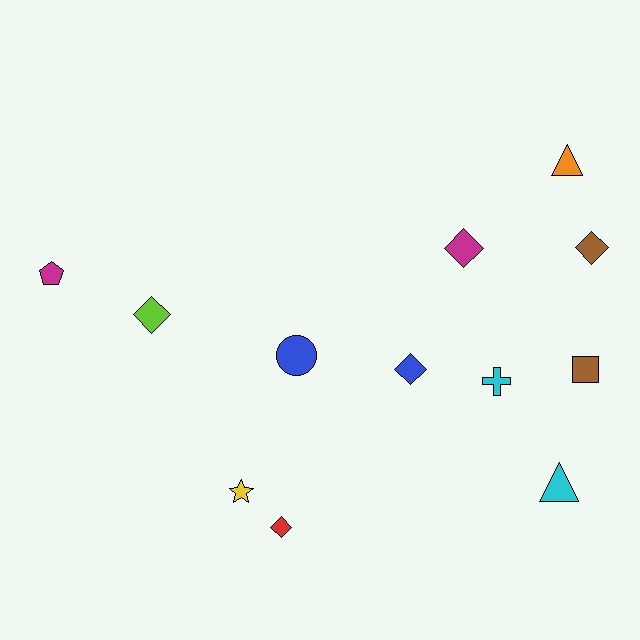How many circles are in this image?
There is 1 circle.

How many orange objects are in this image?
There is 1 orange object.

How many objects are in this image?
There are 12 objects.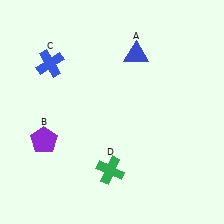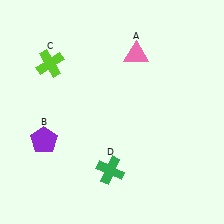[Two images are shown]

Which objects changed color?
A changed from blue to pink. C changed from blue to lime.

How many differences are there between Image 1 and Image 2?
There are 2 differences between the two images.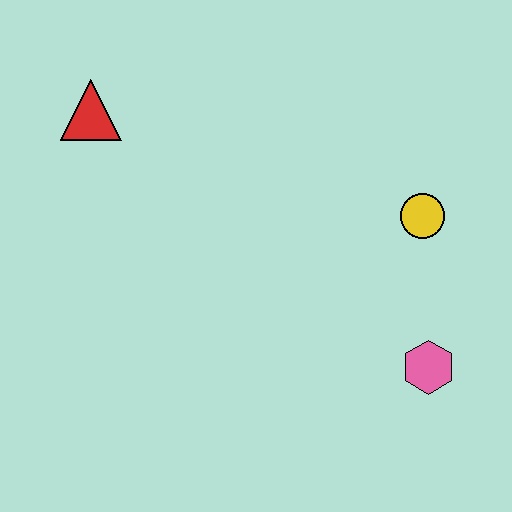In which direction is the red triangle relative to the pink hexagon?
The red triangle is to the left of the pink hexagon.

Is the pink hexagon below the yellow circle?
Yes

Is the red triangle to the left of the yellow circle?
Yes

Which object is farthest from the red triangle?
The pink hexagon is farthest from the red triangle.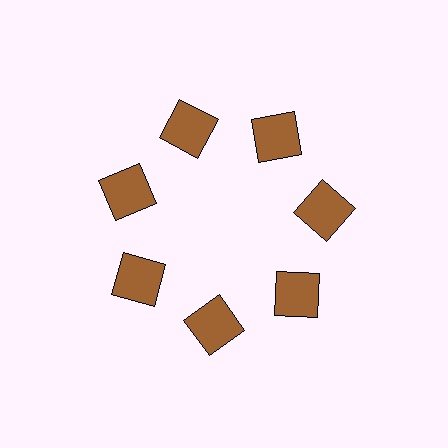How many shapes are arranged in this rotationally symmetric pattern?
There are 7 shapes, arranged in 7 groups of 1.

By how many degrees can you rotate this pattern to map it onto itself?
The pattern maps onto itself every 51 degrees of rotation.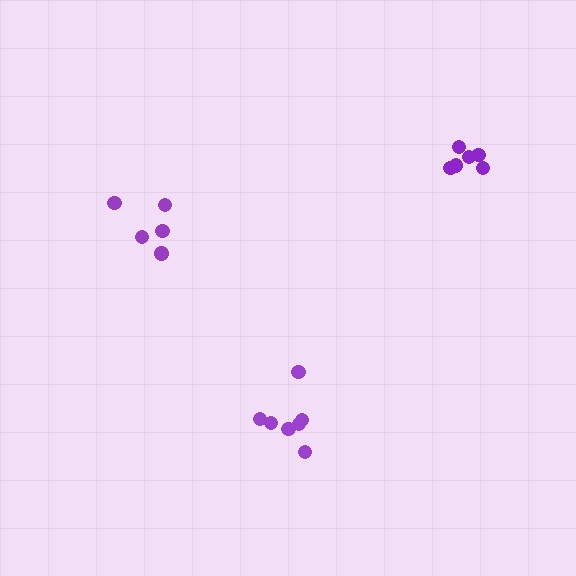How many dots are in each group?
Group 1: 7 dots, Group 2: 5 dots, Group 3: 6 dots (18 total).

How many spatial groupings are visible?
There are 3 spatial groupings.